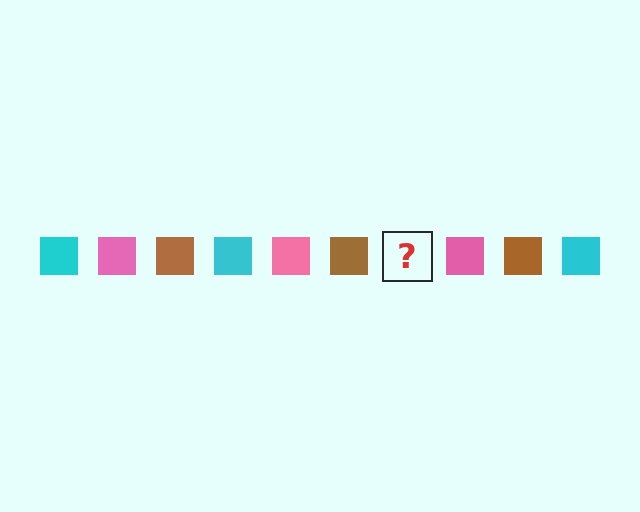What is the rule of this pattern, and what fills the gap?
The rule is that the pattern cycles through cyan, pink, brown squares. The gap should be filled with a cyan square.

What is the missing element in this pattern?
The missing element is a cyan square.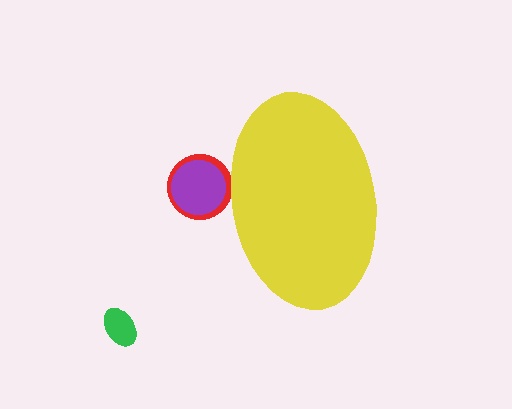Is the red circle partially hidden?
Yes, the red circle is partially hidden behind the yellow ellipse.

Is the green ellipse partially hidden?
No, the green ellipse is fully visible.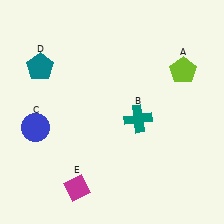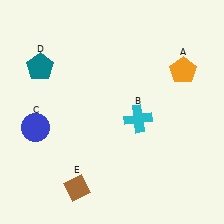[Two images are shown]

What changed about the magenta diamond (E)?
In Image 1, E is magenta. In Image 2, it changed to brown.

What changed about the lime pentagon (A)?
In Image 1, A is lime. In Image 2, it changed to orange.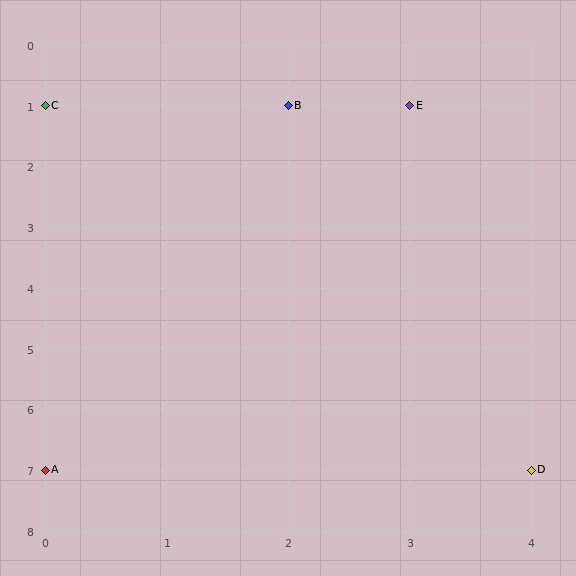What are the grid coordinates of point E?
Point E is at grid coordinates (3, 1).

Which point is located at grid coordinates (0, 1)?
Point C is at (0, 1).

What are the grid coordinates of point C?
Point C is at grid coordinates (0, 1).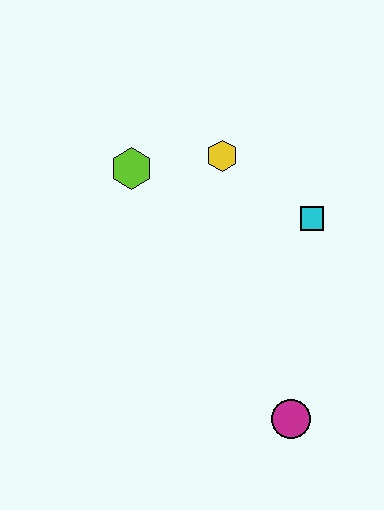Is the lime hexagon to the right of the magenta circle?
No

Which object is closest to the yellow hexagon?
The lime hexagon is closest to the yellow hexagon.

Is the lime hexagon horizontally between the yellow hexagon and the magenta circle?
No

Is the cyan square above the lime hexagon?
No